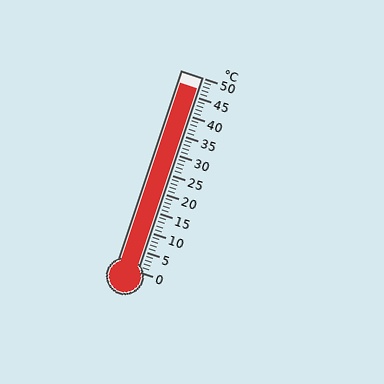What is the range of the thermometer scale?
The thermometer scale ranges from 0°C to 50°C.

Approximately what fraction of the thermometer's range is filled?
The thermometer is filled to approximately 95% of its range.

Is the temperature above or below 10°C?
The temperature is above 10°C.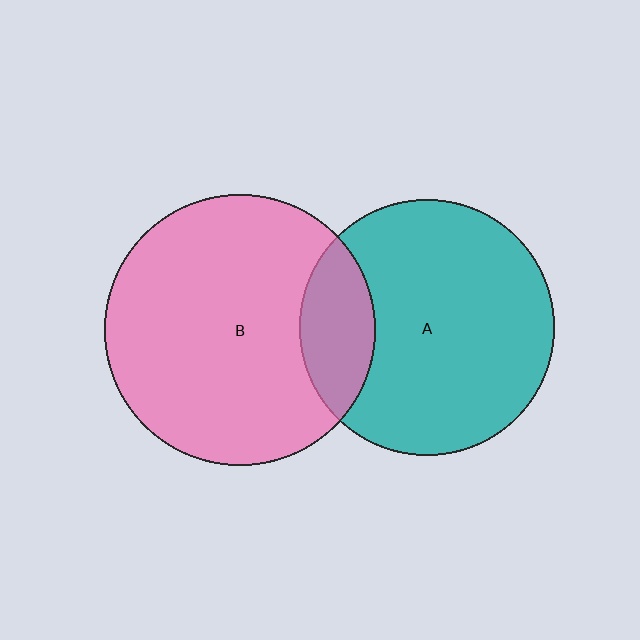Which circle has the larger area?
Circle B (pink).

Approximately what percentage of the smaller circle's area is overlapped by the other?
Approximately 20%.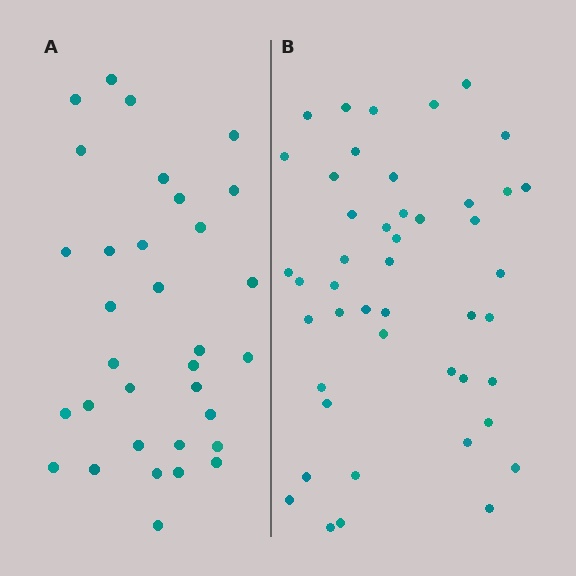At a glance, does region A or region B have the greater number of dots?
Region B (the right region) has more dots.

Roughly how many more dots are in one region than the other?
Region B has approximately 15 more dots than region A.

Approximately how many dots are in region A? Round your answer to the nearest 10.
About 30 dots. (The exact count is 33, which rounds to 30.)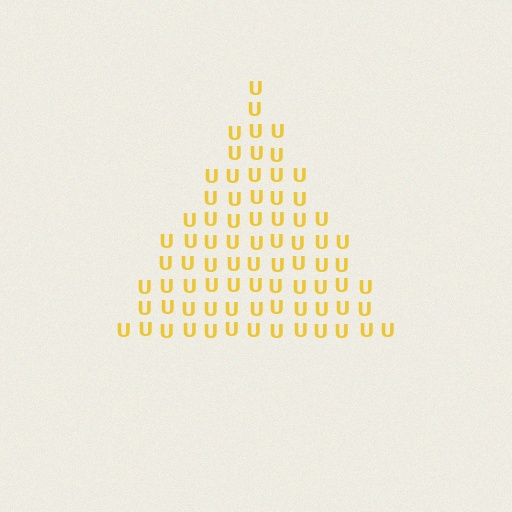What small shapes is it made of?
It is made of small letter U's.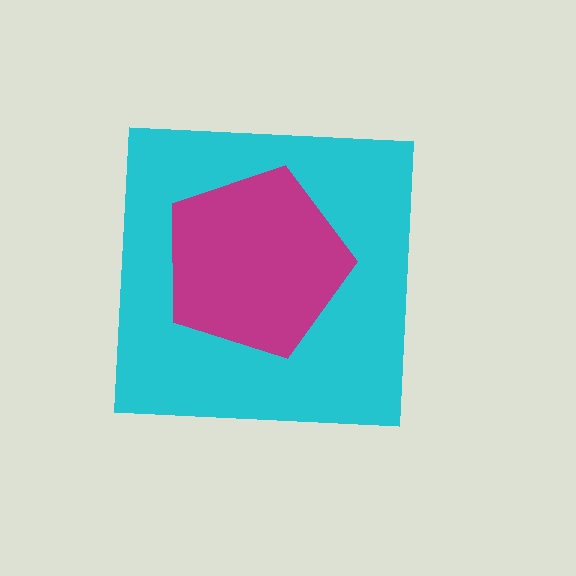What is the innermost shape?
The magenta pentagon.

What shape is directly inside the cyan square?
The magenta pentagon.